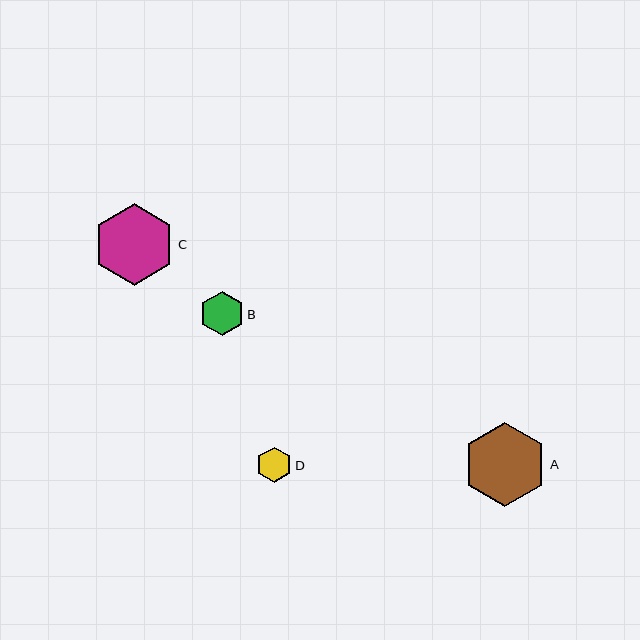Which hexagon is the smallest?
Hexagon D is the smallest with a size of approximately 36 pixels.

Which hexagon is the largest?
Hexagon A is the largest with a size of approximately 84 pixels.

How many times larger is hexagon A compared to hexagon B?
Hexagon A is approximately 1.9 times the size of hexagon B.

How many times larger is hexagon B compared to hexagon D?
Hexagon B is approximately 1.2 times the size of hexagon D.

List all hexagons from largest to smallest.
From largest to smallest: A, C, B, D.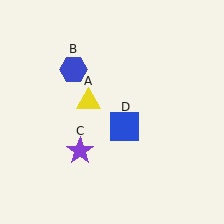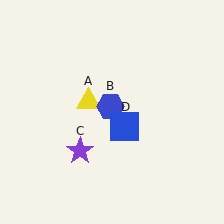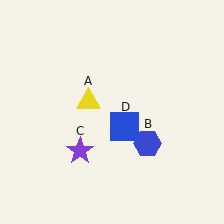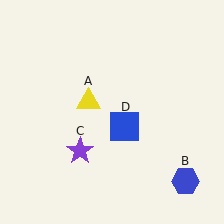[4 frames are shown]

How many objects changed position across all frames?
1 object changed position: blue hexagon (object B).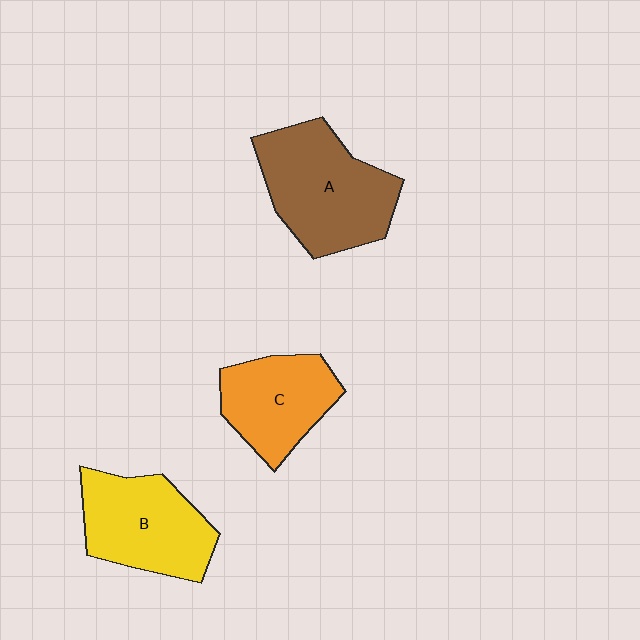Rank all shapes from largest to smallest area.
From largest to smallest: A (brown), B (yellow), C (orange).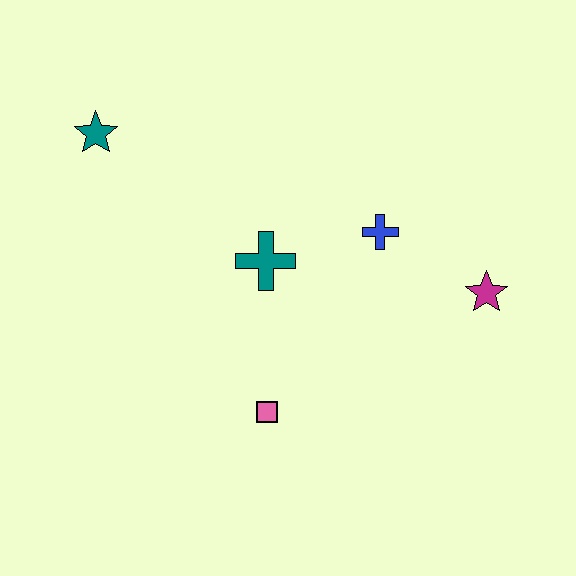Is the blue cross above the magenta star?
Yes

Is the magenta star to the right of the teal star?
Yes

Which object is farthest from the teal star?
The magenta star is farthest from the teal star.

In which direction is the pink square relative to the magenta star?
The pink square is to the left of the magenta star.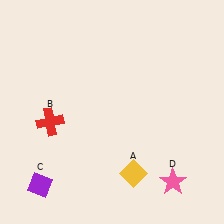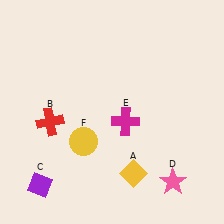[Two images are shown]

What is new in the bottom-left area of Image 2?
A yellow circle (F) was added in the bottom-left area of Image 2.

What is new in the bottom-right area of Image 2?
A magenta cross (E) was added in the bottom-right area of Image 2.